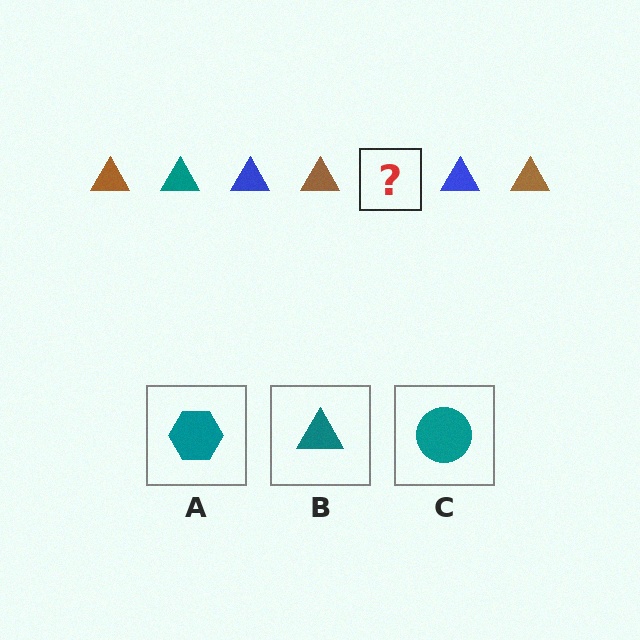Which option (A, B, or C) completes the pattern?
B.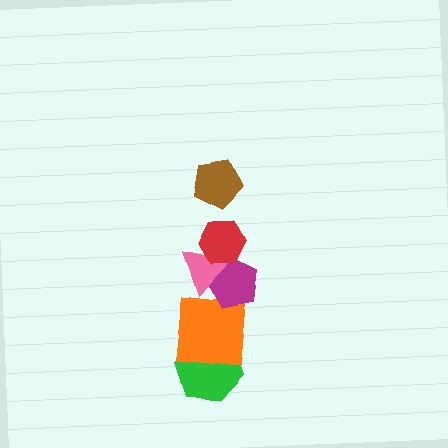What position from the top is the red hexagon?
The red hexagon is 2nd from the top.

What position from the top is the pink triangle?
The pink triangle is 3rd from the top.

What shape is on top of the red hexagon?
The brown pentagon is on top of the red hexagon.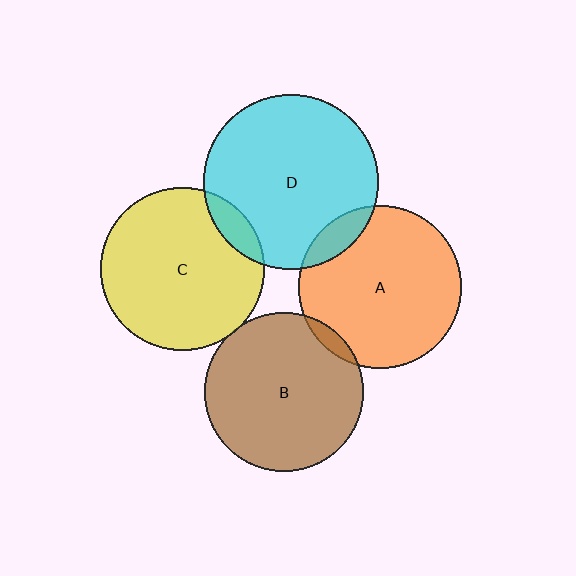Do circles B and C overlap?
Yes.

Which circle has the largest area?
Circle D (cyan).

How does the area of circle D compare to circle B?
Approximately 1.2 times.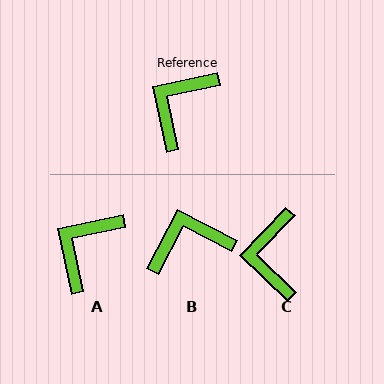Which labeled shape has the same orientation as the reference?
A.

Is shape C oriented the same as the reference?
No, it is off by about 34 degrees.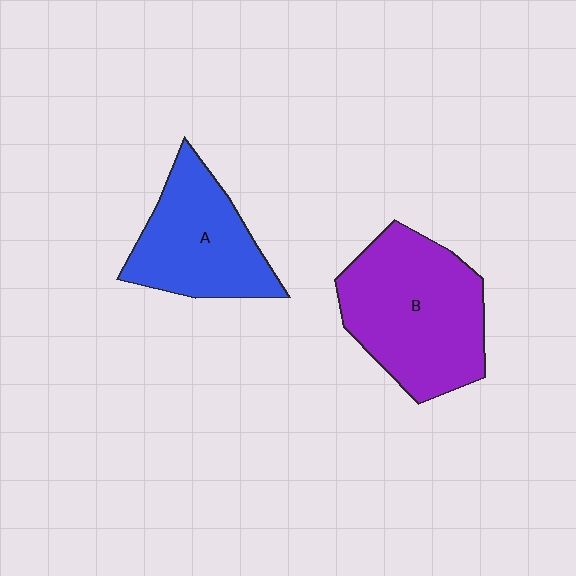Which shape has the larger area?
Shape B (purple).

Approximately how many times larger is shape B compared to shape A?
Approximately 1.4 times.